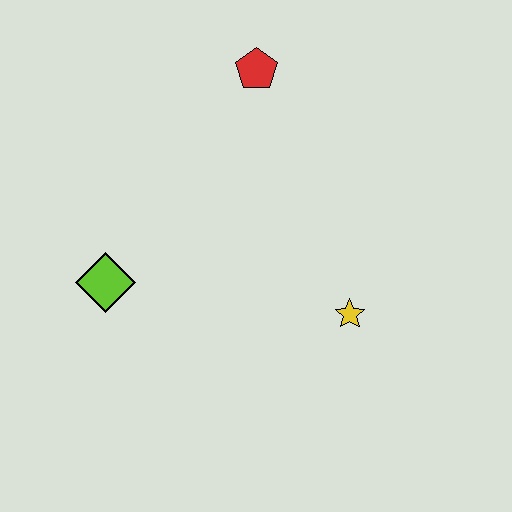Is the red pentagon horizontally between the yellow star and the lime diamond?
Yes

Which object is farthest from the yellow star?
The red pentagon is farthest from the yellow star.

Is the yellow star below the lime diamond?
Yes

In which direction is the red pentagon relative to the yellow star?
The red pentagon is above the yellow star.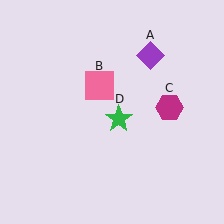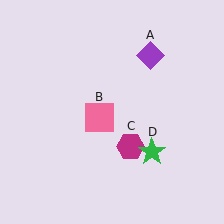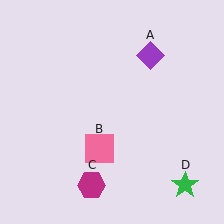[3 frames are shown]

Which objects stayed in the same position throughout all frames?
Purple diamond (object A) remained stationary.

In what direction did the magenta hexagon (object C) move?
The magenta hexagon (object C) moved down and to the left.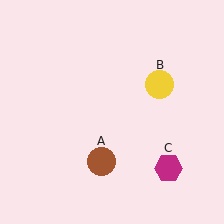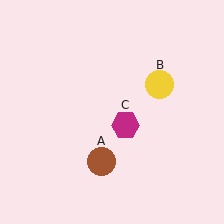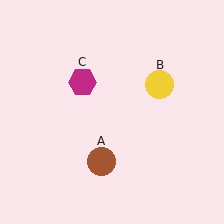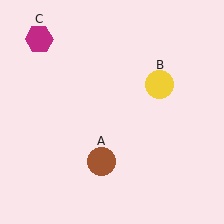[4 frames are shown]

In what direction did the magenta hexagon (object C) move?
The magenta hexagon (object C) moved up and to the left.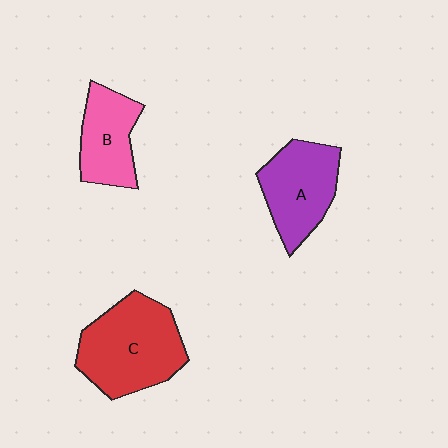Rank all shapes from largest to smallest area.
From largest to smallest: C (red), A (purple), B (pink).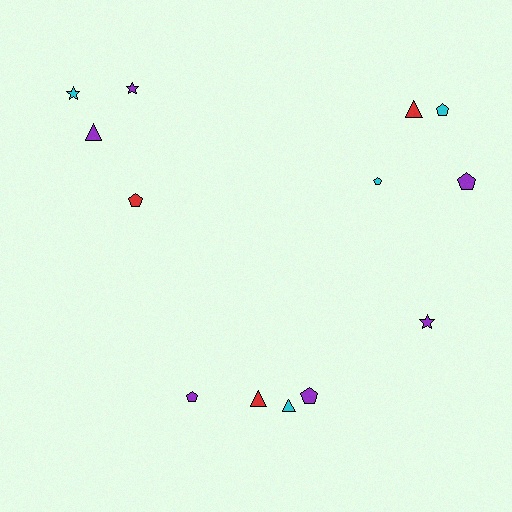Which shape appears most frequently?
Pentagon, with 6 objects.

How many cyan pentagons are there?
There are 2 cyan pentagons.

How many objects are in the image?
There are 13 objects.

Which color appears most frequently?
Purple, with 6 objects.